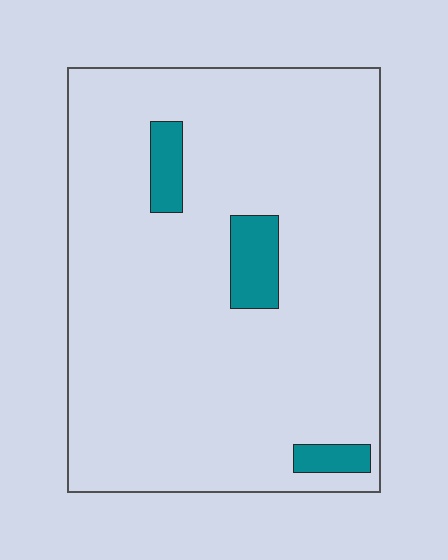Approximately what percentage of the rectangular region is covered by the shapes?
Approximately 5%.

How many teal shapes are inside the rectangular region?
3.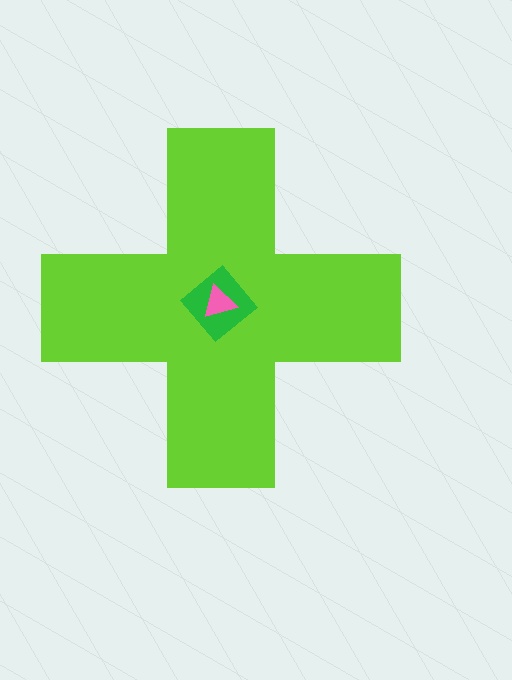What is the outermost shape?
The lime cross.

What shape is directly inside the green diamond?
The pink triangle.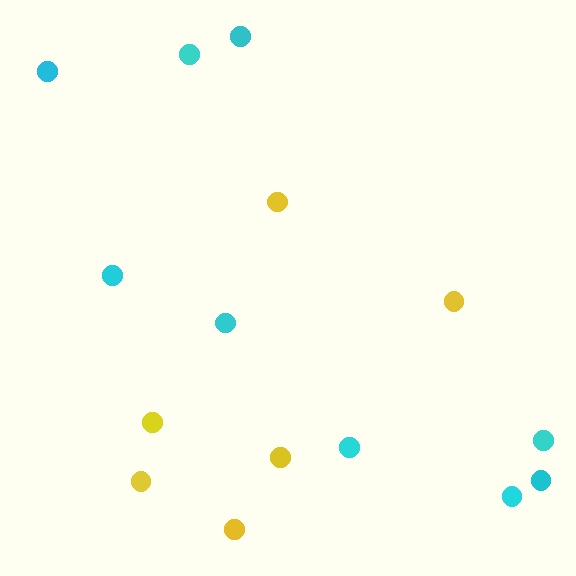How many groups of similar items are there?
There are 2 groups: one group of cyan circles (9) and one group of yellow circles (6).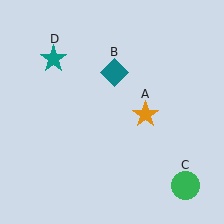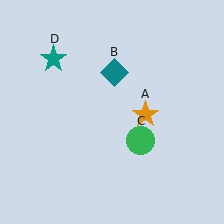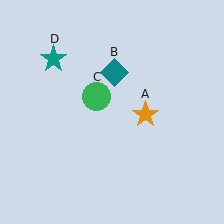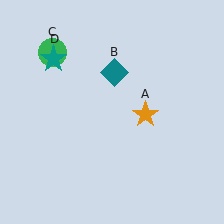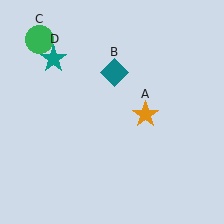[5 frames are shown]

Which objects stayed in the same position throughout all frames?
Orange star (object A) and teal diamond (object B) and teal star (object D) remained stationary.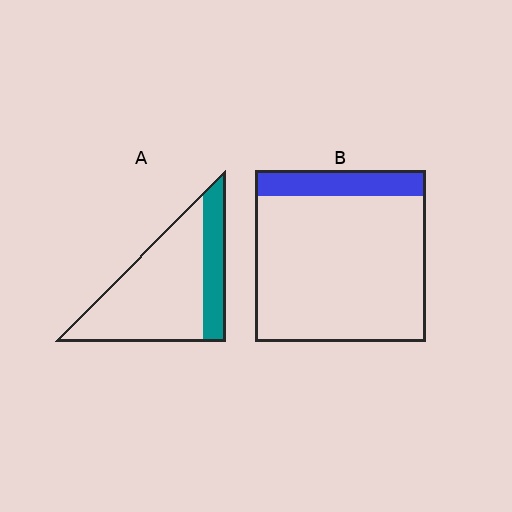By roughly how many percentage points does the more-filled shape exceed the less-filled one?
By roughly 10 percentage points (A over B).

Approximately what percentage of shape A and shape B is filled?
A is approximately 25% and B is approximately 15%.